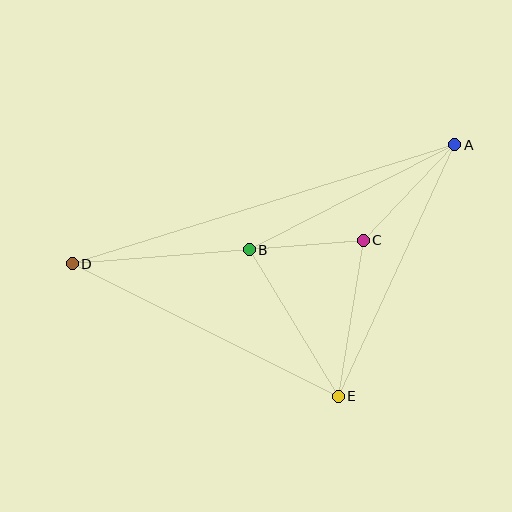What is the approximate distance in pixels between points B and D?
The distance between B and D is approximately 178 pixels.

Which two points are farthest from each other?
Points A and D are farthest from each other.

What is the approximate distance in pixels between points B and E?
The distance between B and E is approximately 172 pixels.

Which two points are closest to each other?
Points B and C are closest to each other.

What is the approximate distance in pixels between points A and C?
The distance between A and C is approximately 132 pixels.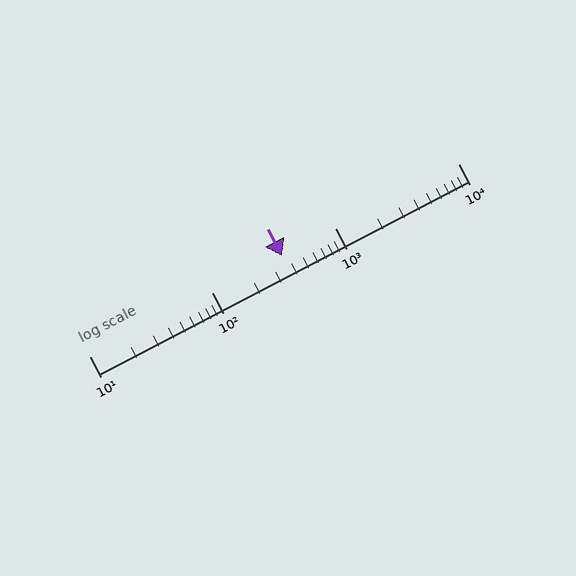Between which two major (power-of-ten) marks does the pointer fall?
The pointer is between 100 and 1000.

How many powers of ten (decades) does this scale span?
The scale spans 3 decades, from 10 to 10000.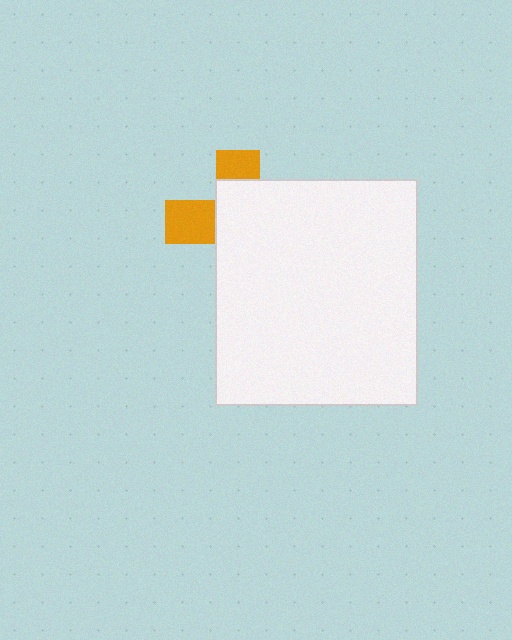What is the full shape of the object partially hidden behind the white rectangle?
The partially hidden object is an orange cross.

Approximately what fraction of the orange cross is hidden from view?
Roughly 67% of the orange cross is hidden behind the white rectangle.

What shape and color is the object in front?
The object in front is a white rectangle.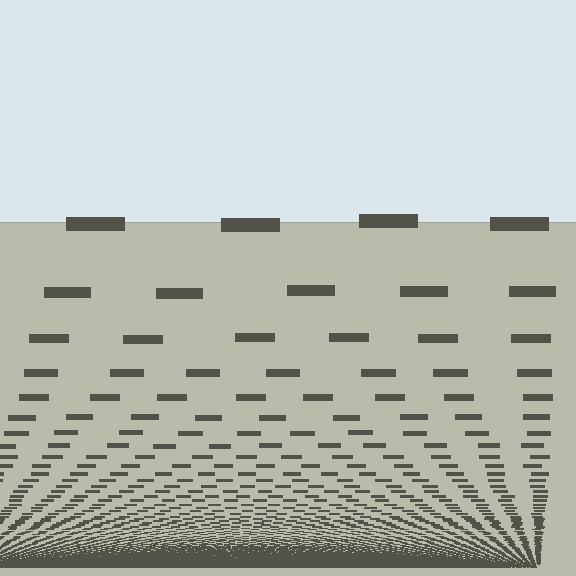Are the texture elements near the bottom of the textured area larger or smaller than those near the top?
Smaller. The gradient is inverted — elements near the bottom are smaller and denser.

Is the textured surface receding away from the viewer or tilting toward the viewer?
The surface appears to tilt toward the viewer. Texture elements get larger and sparser toward the top.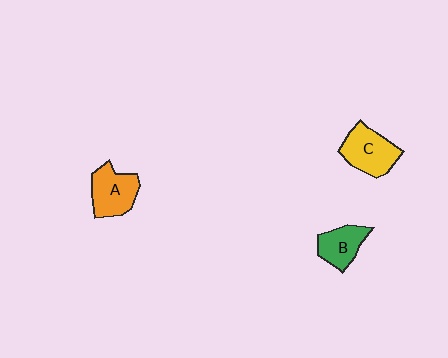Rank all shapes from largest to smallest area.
From largest to smallest: C (yellow), A (orange), B (green).